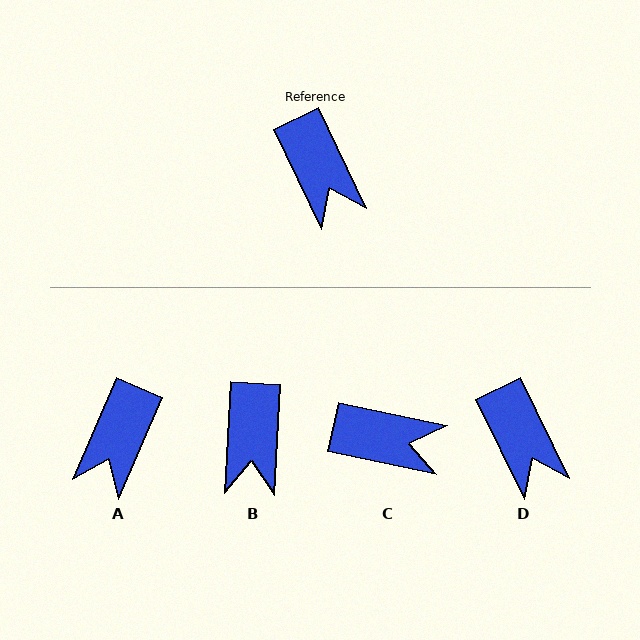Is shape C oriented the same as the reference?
No, it is off by about 52 degrees.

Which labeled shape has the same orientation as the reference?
D.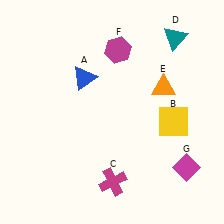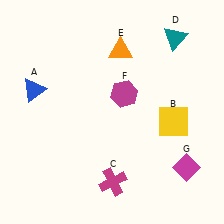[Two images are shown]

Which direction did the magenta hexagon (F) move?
The magenta hexagon (F) moved down.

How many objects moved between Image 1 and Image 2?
3 objects moved between the two images.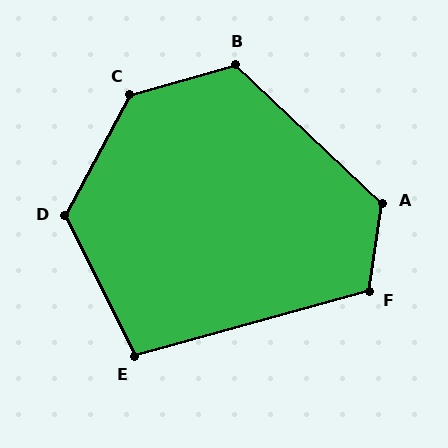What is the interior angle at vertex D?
Approximately 125 degrees (obtuse).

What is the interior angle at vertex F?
Approximately 114 degrees (obtuse).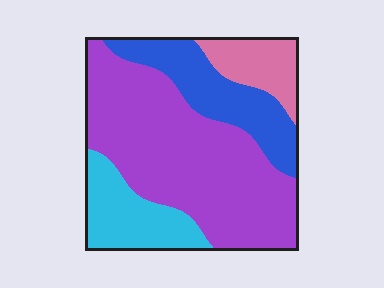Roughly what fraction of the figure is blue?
Blue covers around 20% of the figure.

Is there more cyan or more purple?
Purple.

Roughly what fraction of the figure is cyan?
Cyan takes up about one sixth (1/6) of the figure.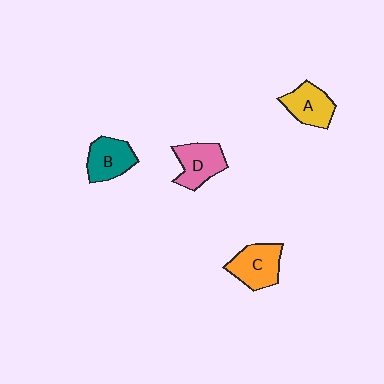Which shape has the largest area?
Shape C (orange).